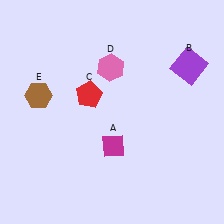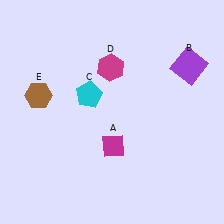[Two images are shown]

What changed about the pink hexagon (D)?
In Image 1, D is pink. In Image 2, it changed to magenta.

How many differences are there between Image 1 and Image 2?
There are 2 differences between the two images.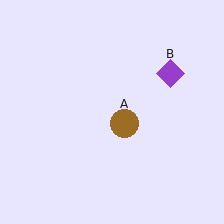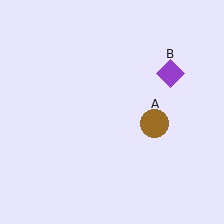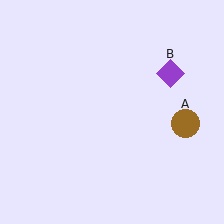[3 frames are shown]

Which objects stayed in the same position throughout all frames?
Purple diamond (object B) remained stationary.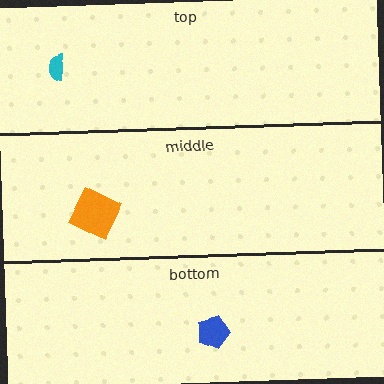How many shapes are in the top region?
1.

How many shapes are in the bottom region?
1.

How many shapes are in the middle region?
1.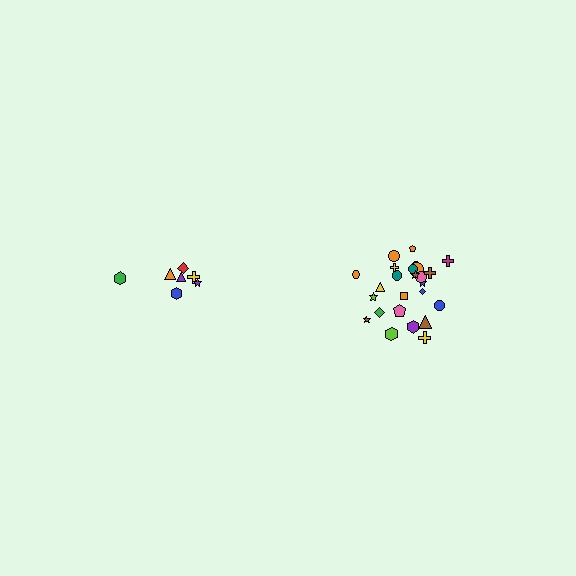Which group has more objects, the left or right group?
The right group.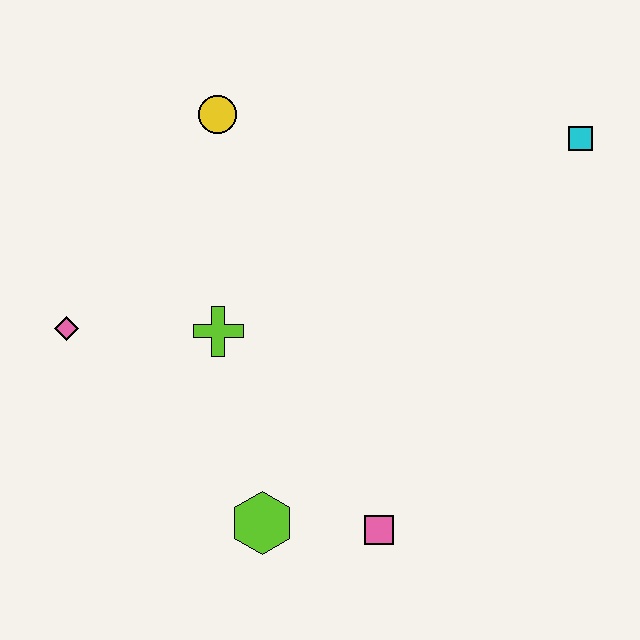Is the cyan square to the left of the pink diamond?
No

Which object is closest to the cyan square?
The yellow circle is closest to the cyan square.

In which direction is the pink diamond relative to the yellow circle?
The pink diamond is below the yellow circle.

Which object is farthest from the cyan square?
The pink diamond is farthest from the cyan square.